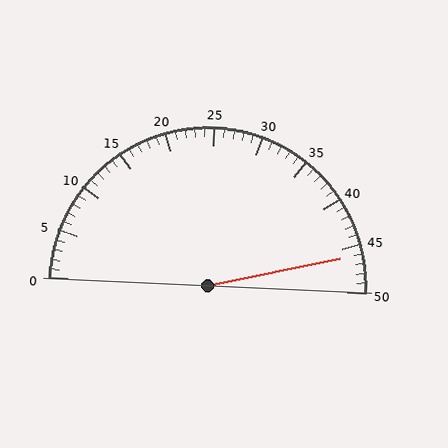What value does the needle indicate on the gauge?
The needle indicates approximately 46.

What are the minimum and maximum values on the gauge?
The gauge ranges from 0 to 50.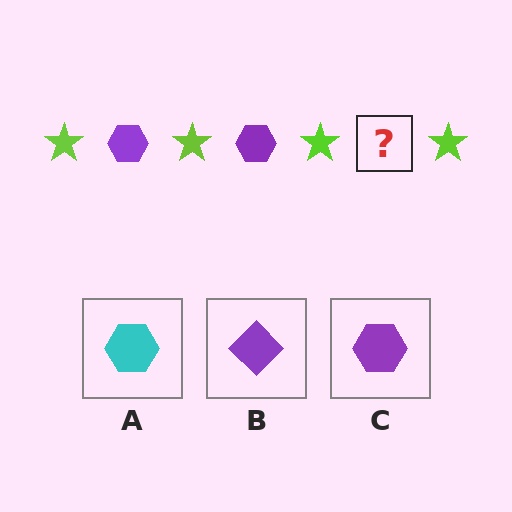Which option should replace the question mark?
Option C.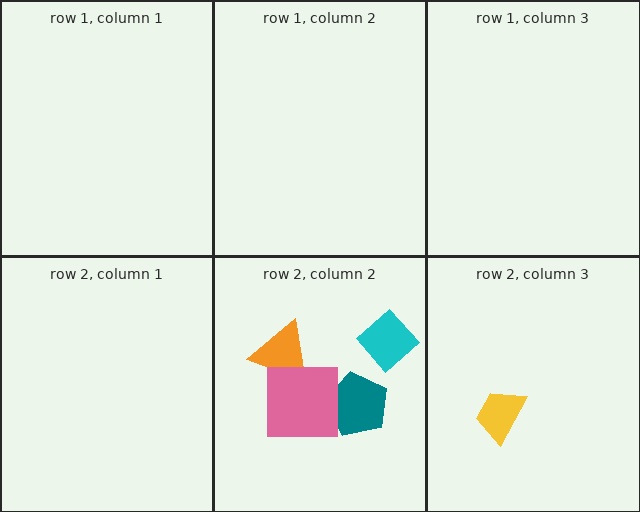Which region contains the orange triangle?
The row 2, column 2 region.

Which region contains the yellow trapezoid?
The row 2, column 3 region.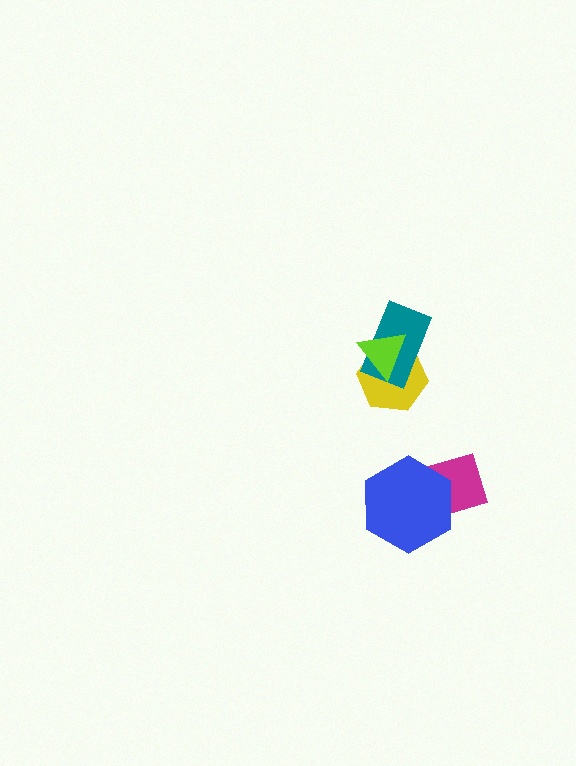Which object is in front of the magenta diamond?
The blue hexagon is in front of the magenta diamond.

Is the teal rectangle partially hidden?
Yes, it is partially covered by another shape.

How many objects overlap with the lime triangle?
2 objects overlap with the lime triangle.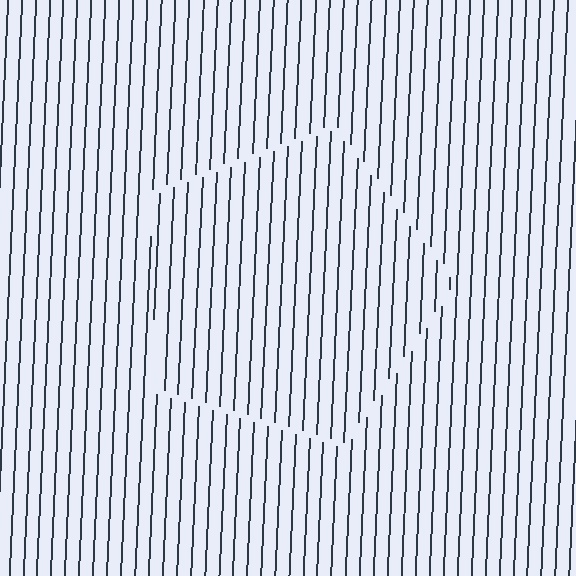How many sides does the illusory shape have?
5 sides — the line-ends trace a pentagon.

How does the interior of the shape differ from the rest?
The interior of the shape contains the same grating, shifted by half a period — the contour is defined by the phase discontinuity where line-ends from the inner and outer gratings abut.